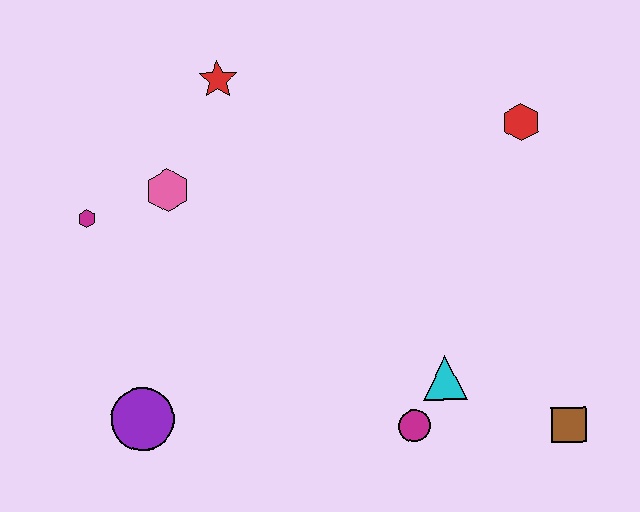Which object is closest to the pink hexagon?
The magenta hexagon is closest to the pink hexagon.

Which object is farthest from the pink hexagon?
The brown square is farthest from the pink hexagon.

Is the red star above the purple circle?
Yes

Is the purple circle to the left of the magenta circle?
Yes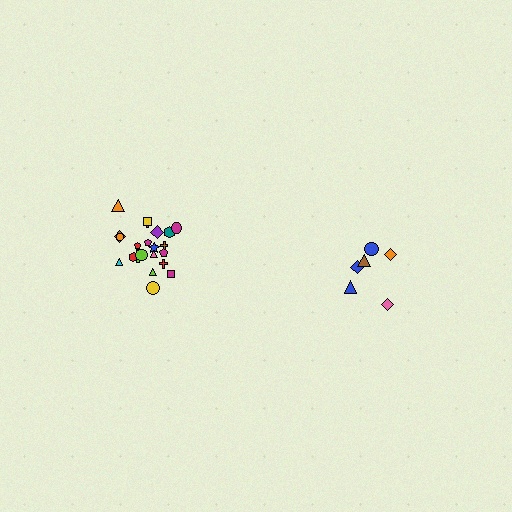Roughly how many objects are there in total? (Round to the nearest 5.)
Roughly 30 objects in total.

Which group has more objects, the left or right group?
The left group.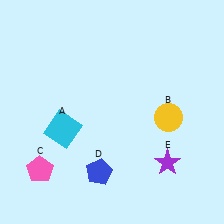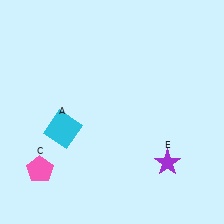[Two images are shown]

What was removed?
The yellow circle (B), the blue pentagon (D) were removed in Image 2.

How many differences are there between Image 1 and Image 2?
There are 2 differences between the two images.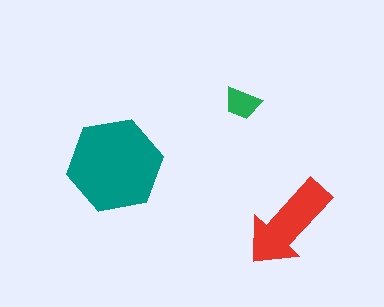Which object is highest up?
The green trapezoid is topmost.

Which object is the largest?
The teal hexagon.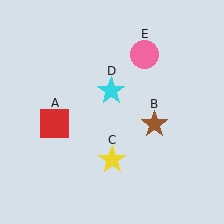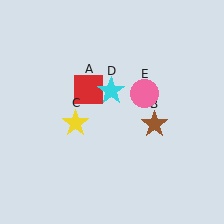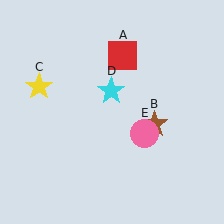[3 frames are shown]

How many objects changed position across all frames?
3 objects changed position: red square (object A), yellow star (object C), pink circle (object E).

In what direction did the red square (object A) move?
The red square (object A) moved up and to the right.